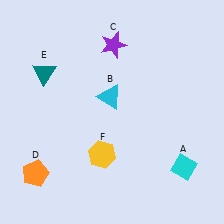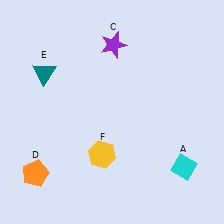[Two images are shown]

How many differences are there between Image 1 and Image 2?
There is 1 difference between the two images.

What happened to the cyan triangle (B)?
The cyan triangle (B) was removed in Image 2. It was in the top-left area of Image 1.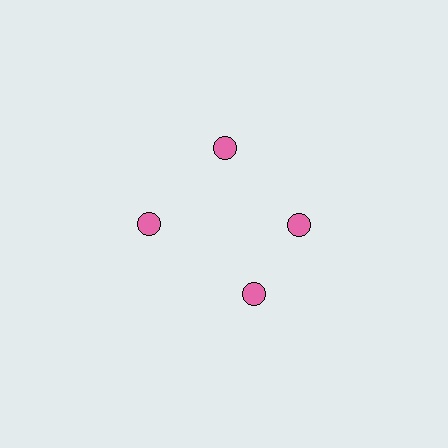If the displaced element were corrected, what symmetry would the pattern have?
It would have 4-fold rotational symmetry — the pattern would map onto itself every 90 degrees.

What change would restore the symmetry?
The symmetry would be restored by rotating it back into even spacing with its neighbors so that all 4 circles sit at equal angles and equal distance from the center.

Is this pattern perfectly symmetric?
No. The 4 pink circles are arranged in a ring, but one element near the 6 o'clock position is rotated out of alignment along the ring, breaking the 4-fold rotational symmetry.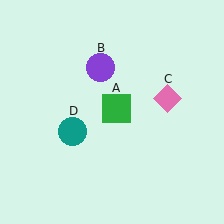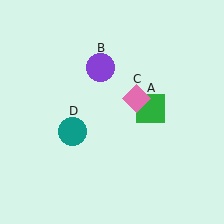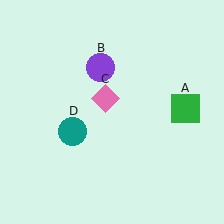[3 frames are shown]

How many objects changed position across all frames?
2 objects changed position: green square (object A), pink diamond (object C).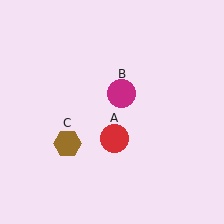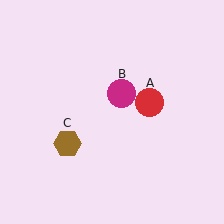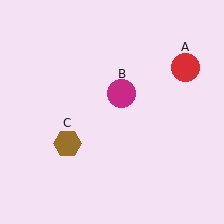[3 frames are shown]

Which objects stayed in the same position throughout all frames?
Magenta circle (object B) and brown hexagon (object C) remained stationary.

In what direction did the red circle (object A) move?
The red circle (object A) moved up and to the right.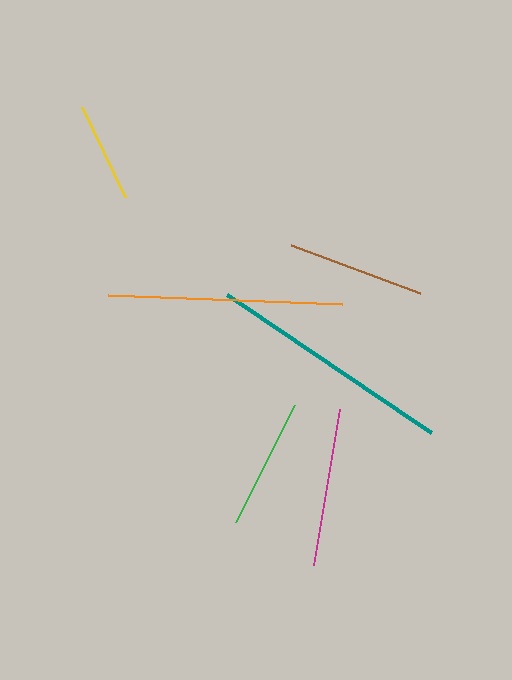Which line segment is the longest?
The teal line is the longest at approximately 245 pixels.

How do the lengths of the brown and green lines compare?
The brown and green lines are approximately the same length.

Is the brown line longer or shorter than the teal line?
The teal line is longer than the brown line.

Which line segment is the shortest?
The yellow line is the shortest at approximately 100 pixels.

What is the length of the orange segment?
The orange segment is approximately 234 pixels long.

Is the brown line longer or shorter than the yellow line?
The brown line is longer than the yellow line.